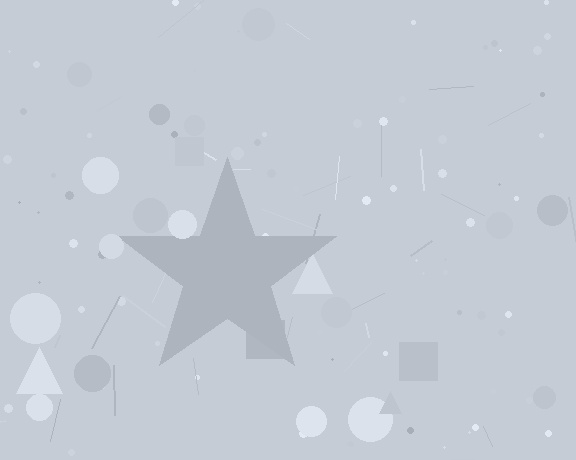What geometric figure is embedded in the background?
A star is embedded in the background.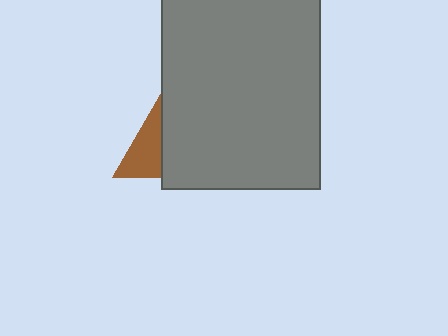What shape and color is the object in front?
The object in front is a gray rectangle.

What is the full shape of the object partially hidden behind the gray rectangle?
The partially hidden object is a brown triangle.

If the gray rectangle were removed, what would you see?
You would see the complete brown triangle.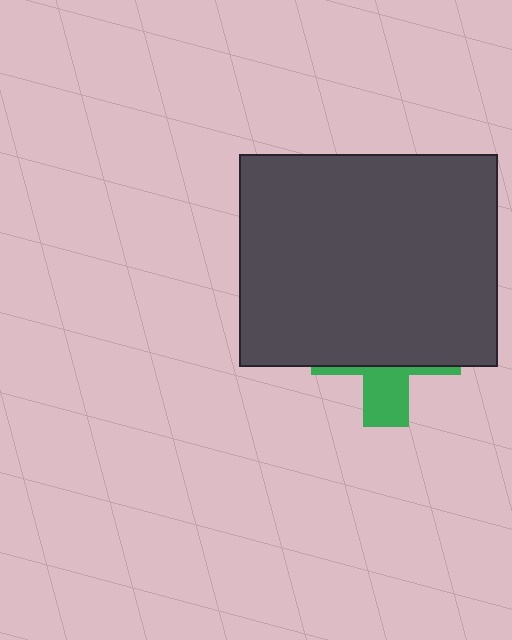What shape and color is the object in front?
The object in front is a dark gray rectangle.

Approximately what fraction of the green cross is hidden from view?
Roughly 69% of the green cross is hidden behind the dark gray rectangle.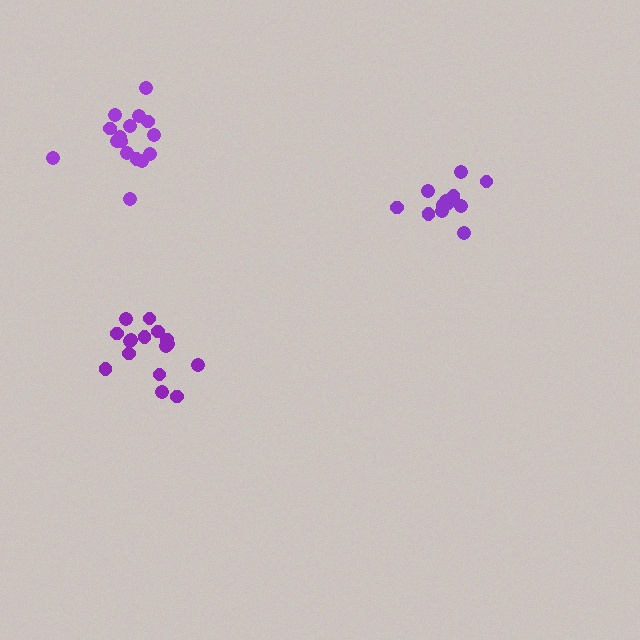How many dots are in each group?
Group 1: 12 dots, Group 2: 16 dots, Group 3: 16 dots (44 total).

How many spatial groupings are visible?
There are 3 spatial groupings.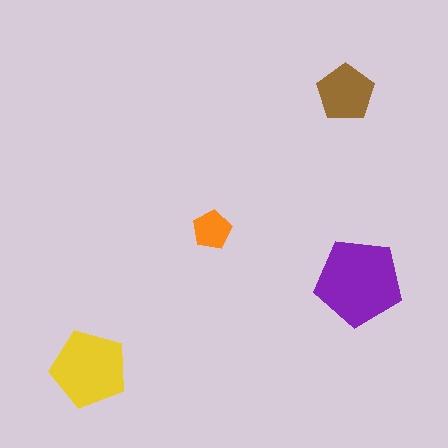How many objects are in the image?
There are 4 objects in the image.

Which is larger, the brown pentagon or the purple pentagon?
The purple one.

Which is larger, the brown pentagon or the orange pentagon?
The brown one.